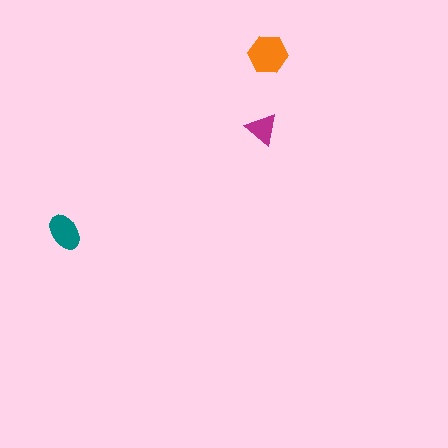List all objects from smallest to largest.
The magenta triangle, the teal ellipse, the orange hexagon.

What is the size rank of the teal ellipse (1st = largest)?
2nd.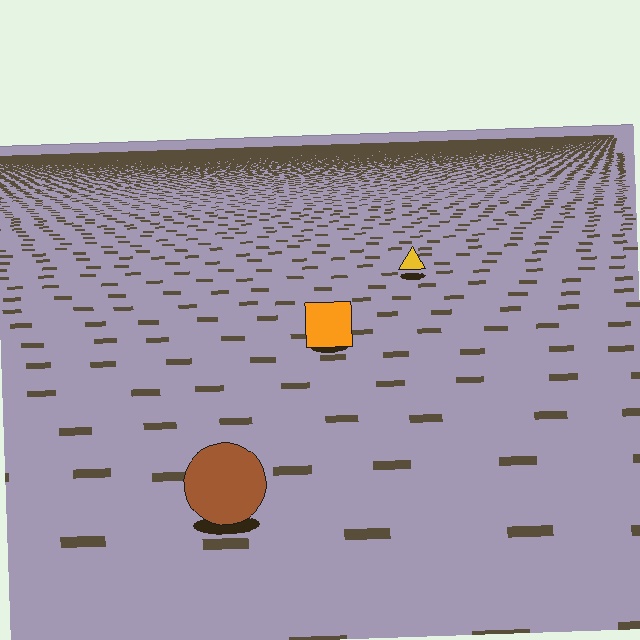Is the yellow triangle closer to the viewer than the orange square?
No. The orange square is closer — you can tell from the texture gradient: the ground texture is coarser near it.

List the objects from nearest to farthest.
From nearest to farthest: the brown circle, the orange square, the yellow triangle.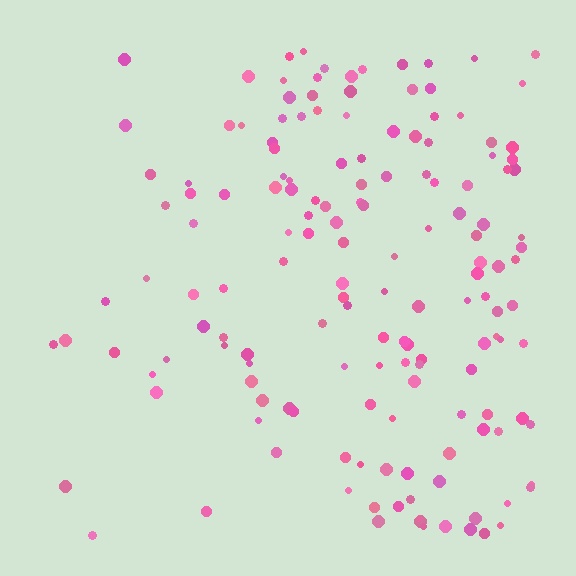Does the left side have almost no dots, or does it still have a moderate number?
Still a moderate number, just noticeably fewer than the right.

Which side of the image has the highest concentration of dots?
The right.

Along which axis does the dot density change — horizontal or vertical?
Horizontal.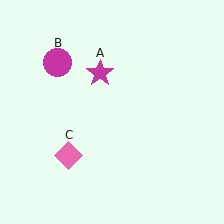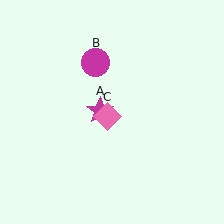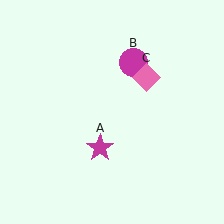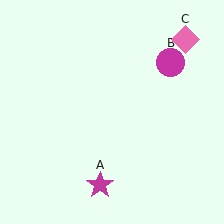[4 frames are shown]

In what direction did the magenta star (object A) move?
The magenta star (object A) moved down.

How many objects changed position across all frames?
3 objects changed position: magenta star (object A), magenta circle (object B), pink diamond (object C).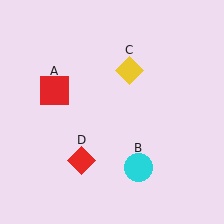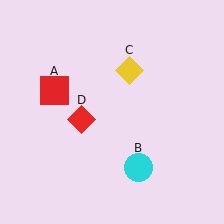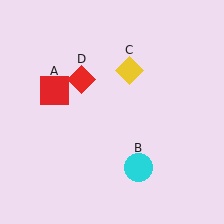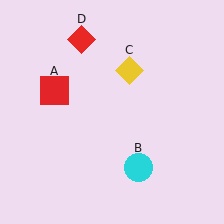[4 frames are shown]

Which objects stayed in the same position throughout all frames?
Red square (object A) and cyan circle (object B) and yellow diamond (object C) remained stationary.